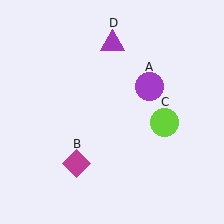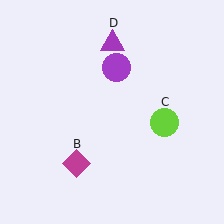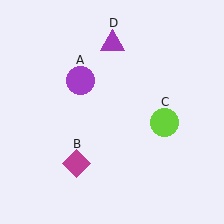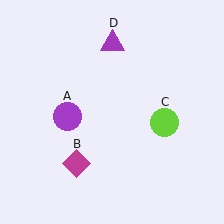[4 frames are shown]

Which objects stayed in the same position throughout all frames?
Magenta diamond (object B) and lime circle (object C) and purple triangle (object D) remained stationary.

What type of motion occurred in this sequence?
The purple circle (object A) rotated counterclockwise around the center of the scene.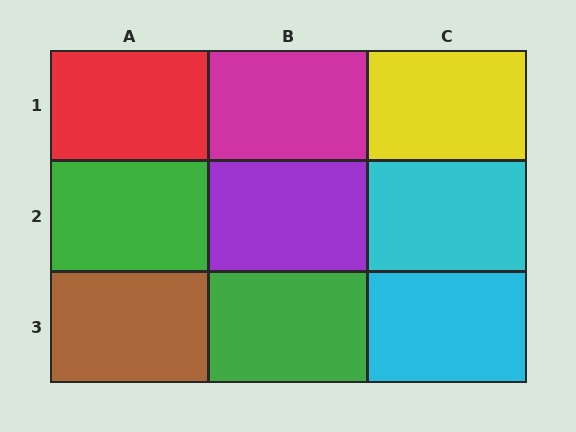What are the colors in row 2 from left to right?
Green, purple, cyan.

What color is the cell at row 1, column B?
Magenta.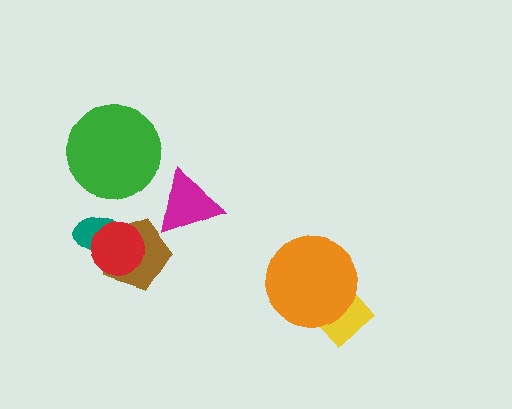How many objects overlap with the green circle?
0 objects overlap with the green circle.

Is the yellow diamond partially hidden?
Yes, it is partially covered by another shape.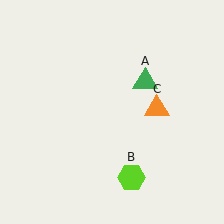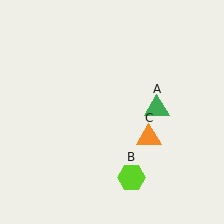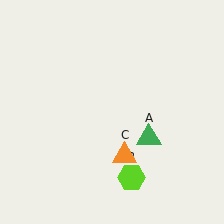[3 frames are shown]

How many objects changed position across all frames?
2 objects changed position: green triangle (object A), orange triangle (object C).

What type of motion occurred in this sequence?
The green triangle (object A), orange triangle (object C) rotated clockwise around the center of the scene.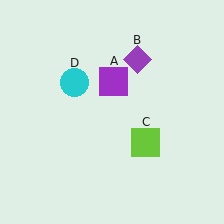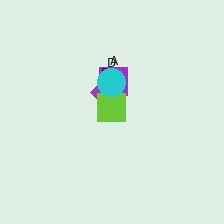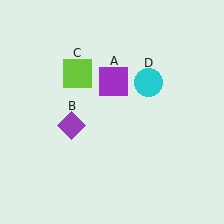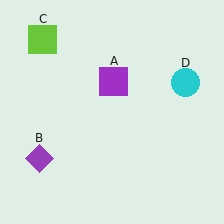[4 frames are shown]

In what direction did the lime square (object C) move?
The lime square (object C) moved up and to the left.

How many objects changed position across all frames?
3 objects changed position: purple diamond (object B), lime square (object C), cyan circle (object D).